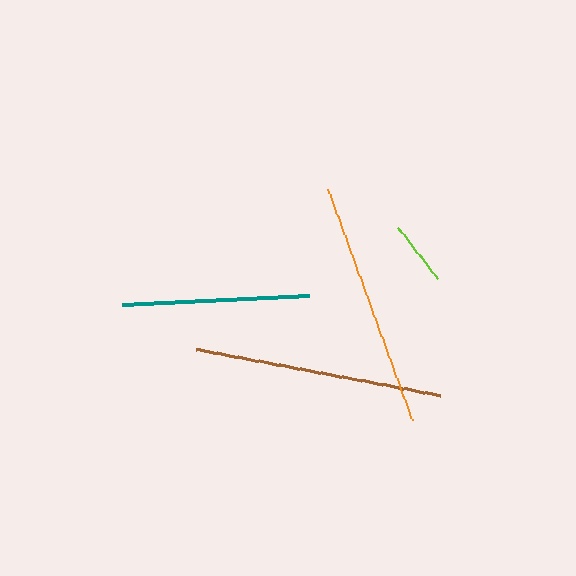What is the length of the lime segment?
The lime segment is approximately 65 pixels long.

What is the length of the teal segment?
The teal segment is approximately 188 pixels long.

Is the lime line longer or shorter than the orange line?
The orange line is longer than the lime line.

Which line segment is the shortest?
The lime line is the shortest at approximately 65 pixels.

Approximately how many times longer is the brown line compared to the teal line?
The brown line is approximately 1.3 times the length of the teal line.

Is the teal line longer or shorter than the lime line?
The teal line is longer than the lime line.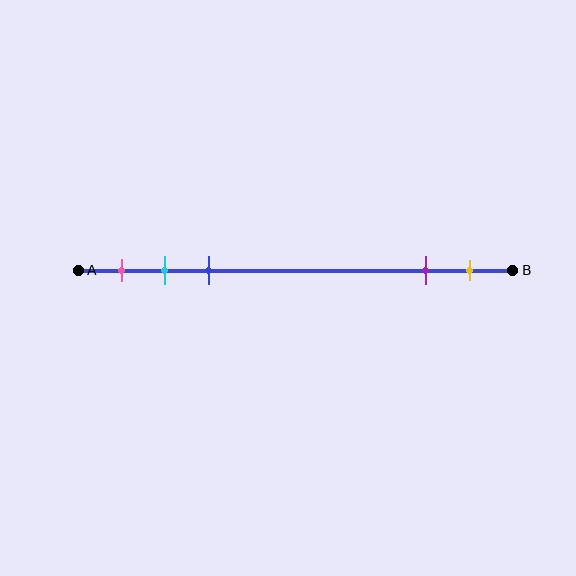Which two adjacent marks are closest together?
The cyan and blue marks are the closest adjacent pair.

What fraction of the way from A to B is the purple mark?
The purple mark is approximately 80% (0.8) of the way from A to B.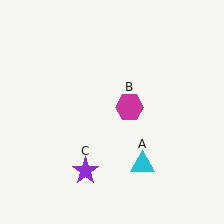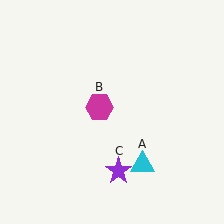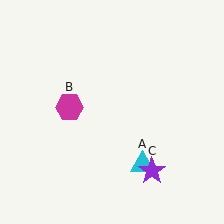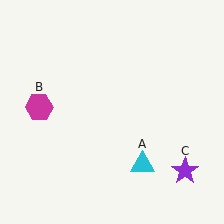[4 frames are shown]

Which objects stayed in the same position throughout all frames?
Cyan triangle (object A) remained stationary.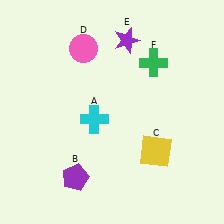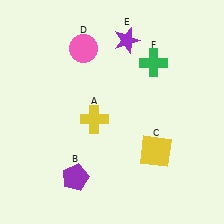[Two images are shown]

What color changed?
The cross (A) changed from cyan in Image 1 to yellow in Image 2.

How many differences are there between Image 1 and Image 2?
There is 1 difference between the two images.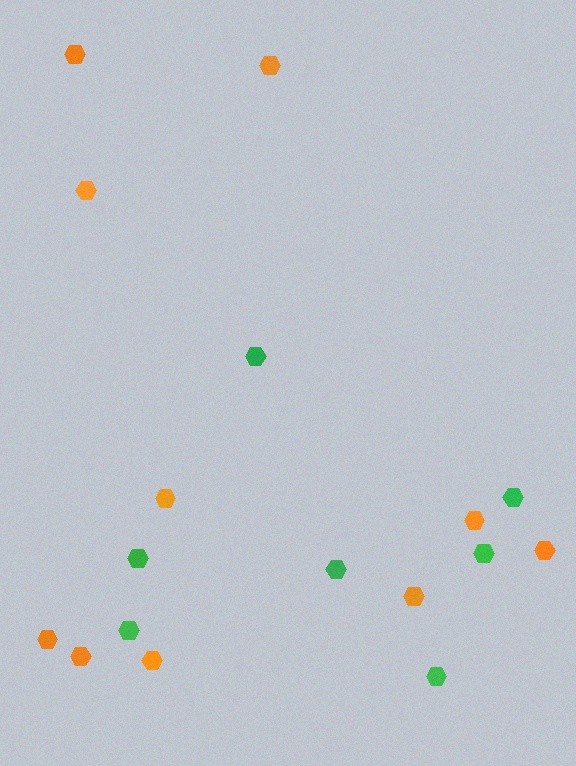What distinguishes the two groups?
There are 2 groups: one group of orange hexagons (10) and one group of green hexagons (7).